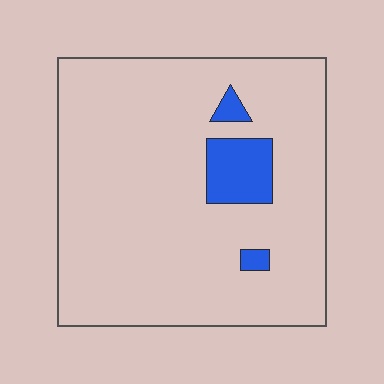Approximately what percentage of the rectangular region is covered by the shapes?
Approximately 10%.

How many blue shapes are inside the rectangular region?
3.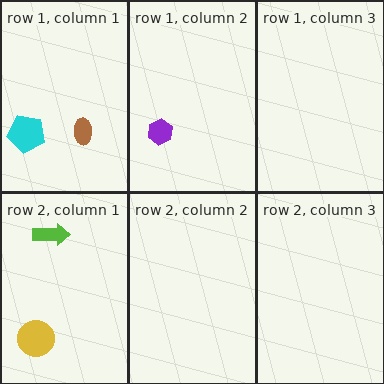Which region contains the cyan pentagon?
The row 1, column 1 region.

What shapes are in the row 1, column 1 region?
The cyan pentagon, the brown ellipse.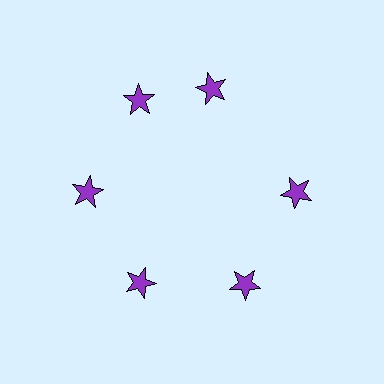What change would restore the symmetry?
The symmetry would be restored by rotating it back into even spacing with its neighbors so that all 6 stars sit at equal angles and equal distance from the center.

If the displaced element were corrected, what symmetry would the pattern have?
It would have 6-fold rotational symmetry — the pattern would map onto itself every 60 degrees.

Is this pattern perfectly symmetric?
No. The 6 purple stars are arranged in a ring, but one element near the 1 o'clock position is rotated out of alignment along the ring, breaking the 6-fold rotational symmetry.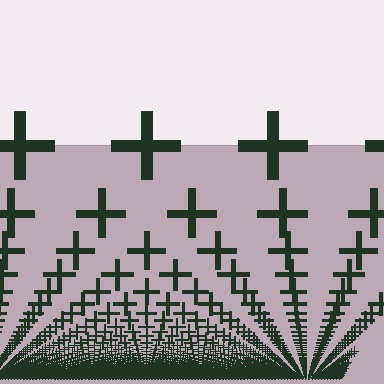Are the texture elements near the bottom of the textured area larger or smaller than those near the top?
Smaller. The gradient is inverted — elements near the bottom are smaller and denser.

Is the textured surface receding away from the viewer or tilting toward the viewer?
The surface appears to tilt toward the viewer. Texture elements get larger and sparser toward the top.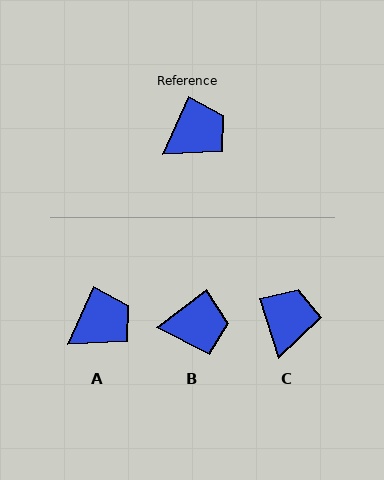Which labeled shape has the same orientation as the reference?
A.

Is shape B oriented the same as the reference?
No, it is off by about 29 degrees.